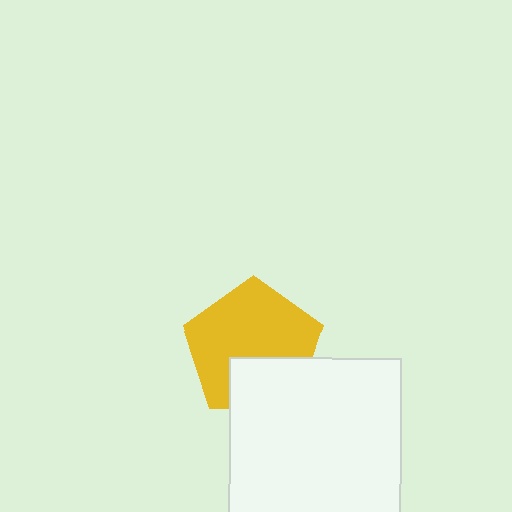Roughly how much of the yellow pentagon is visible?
Most of it is visible (roughly 70%).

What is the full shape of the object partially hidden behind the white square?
The partially hidden object is a yellow pentagon.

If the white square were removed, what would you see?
You would see the complete yellow pentagon.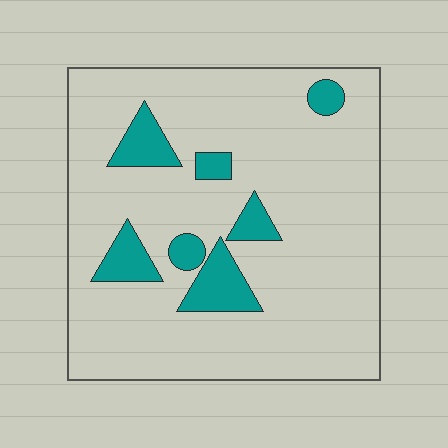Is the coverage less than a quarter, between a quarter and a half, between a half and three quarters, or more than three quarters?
Less than a quarter.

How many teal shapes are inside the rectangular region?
7.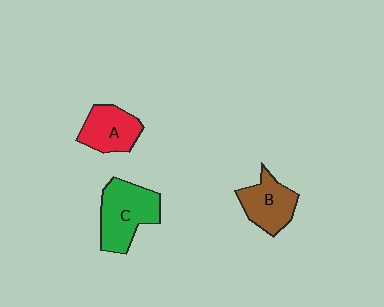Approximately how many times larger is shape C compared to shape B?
Approximately 1.3 times.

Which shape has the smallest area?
Shape A (red).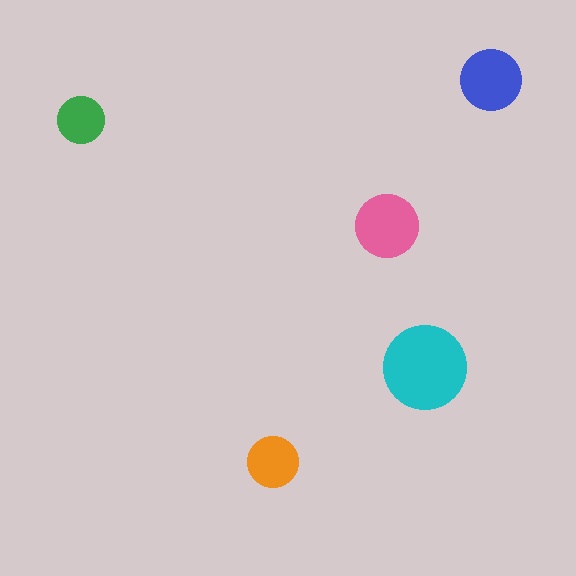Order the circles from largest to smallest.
the cyan one, the pink one, the blue one, the orange one, the green one.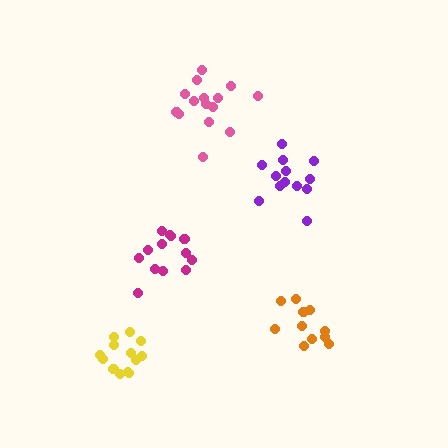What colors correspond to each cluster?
The clusters are colored: orange, magenta, pink, purple, yellow.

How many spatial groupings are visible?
There are 5 spatial groupings.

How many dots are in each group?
Group 1: 12 dots, Group 2: 14 dots, Group 3: 15 dots, Group 4: 13 dots, Group 5: 14 dots (68 total).